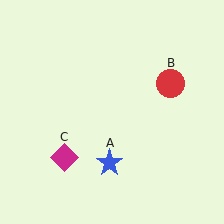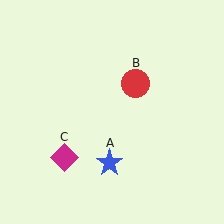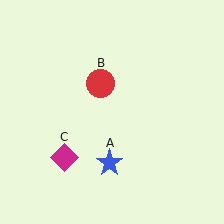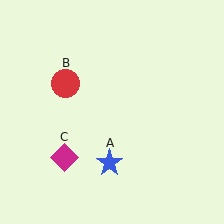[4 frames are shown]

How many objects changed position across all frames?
1 object changed position: red circle (object B).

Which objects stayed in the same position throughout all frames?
Blue star (object A) and magenta diamond (object C) remained stationary.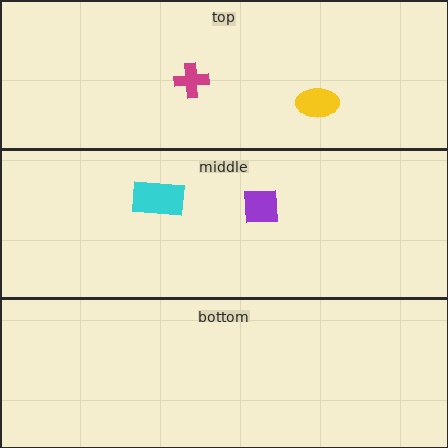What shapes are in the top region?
The yellow ellipse, the magenta cross.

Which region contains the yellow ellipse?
The top region.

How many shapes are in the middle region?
2.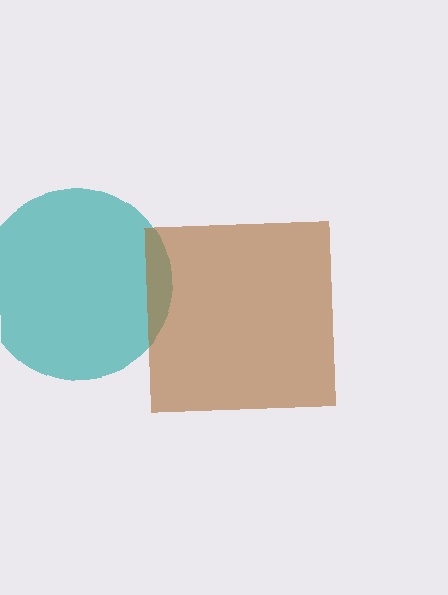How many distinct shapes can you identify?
There are 2 distinct shapes: a teal circle, a brown square.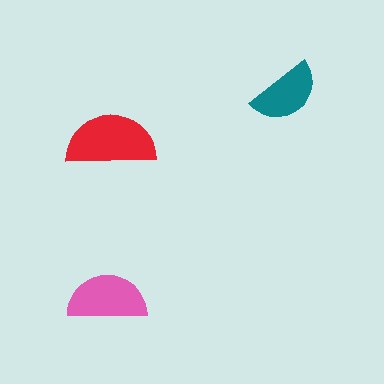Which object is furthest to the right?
The teal semicircle is rightmost.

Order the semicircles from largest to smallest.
the red one, the pink one, the teal one.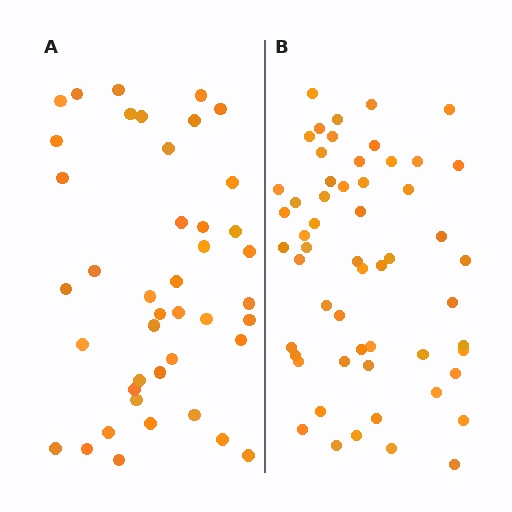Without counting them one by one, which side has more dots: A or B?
Region B (the right region) has more dots.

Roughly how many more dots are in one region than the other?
Region B has approximately 15 more dots than region A.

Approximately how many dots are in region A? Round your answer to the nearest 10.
About 40 dots. (The exact count is 42, which rounds to 40.)